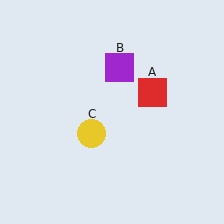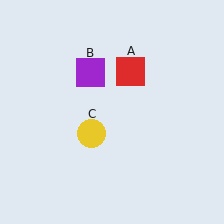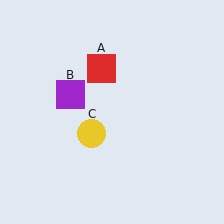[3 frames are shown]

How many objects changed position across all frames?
2 objects changed position: red square (object A), purple square (object B).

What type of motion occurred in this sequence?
The red square (object A), purple square (object B) rotated counterclockwise around the center of the scene.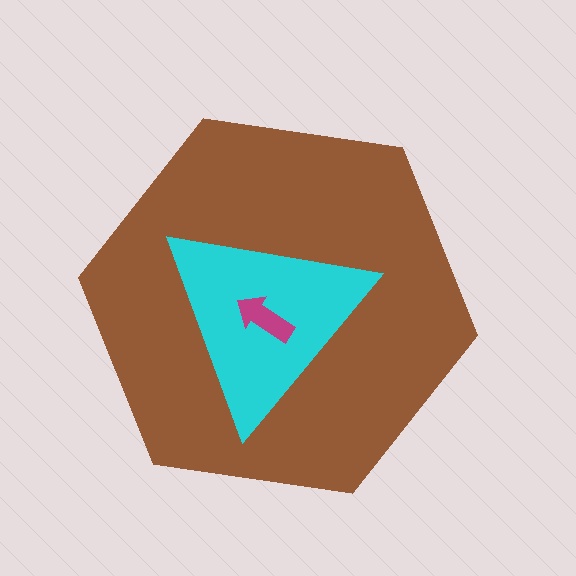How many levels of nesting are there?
3.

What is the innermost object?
The magenta arrow.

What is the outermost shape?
The brown hexagon.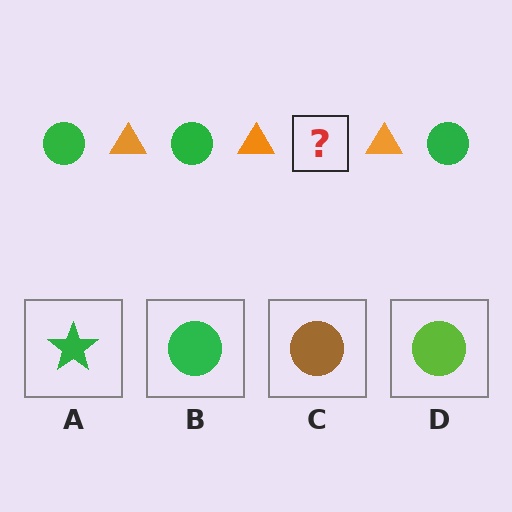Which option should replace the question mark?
Option B.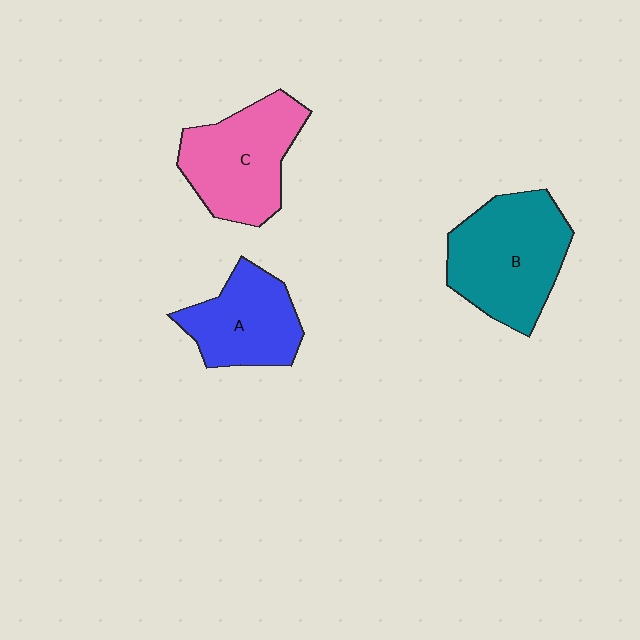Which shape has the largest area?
Shape B (teal).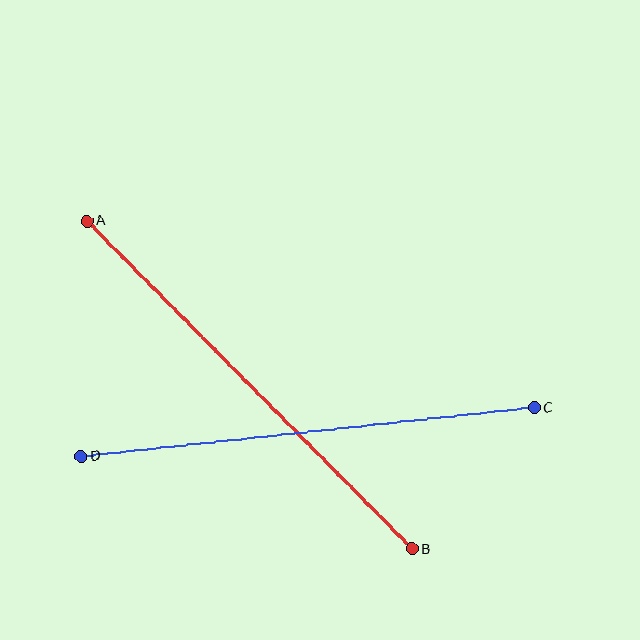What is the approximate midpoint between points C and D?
The midpoint is at approximately (308, 432) pixels.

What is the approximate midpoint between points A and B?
The midpoint is at approximately (249, 385) pixels.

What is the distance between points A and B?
The distance is approximately 462 pixels.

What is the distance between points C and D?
The distance is approximately 456 pixels.